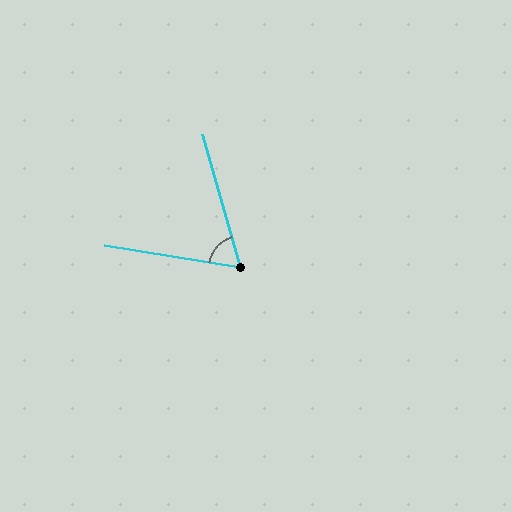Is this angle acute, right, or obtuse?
It is acute.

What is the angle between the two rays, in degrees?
Approximately 65 degrees.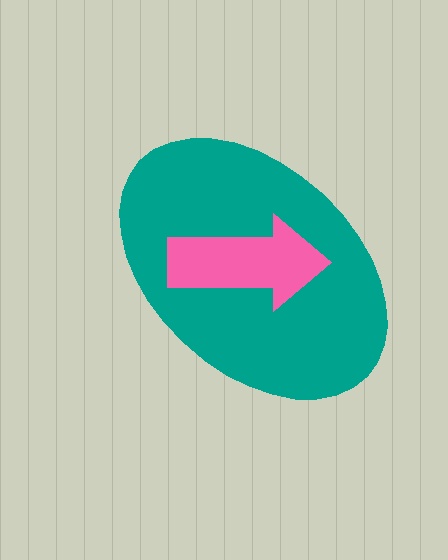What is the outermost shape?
The teal ellipse.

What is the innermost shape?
The pink arrow.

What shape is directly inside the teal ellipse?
The pink arrow.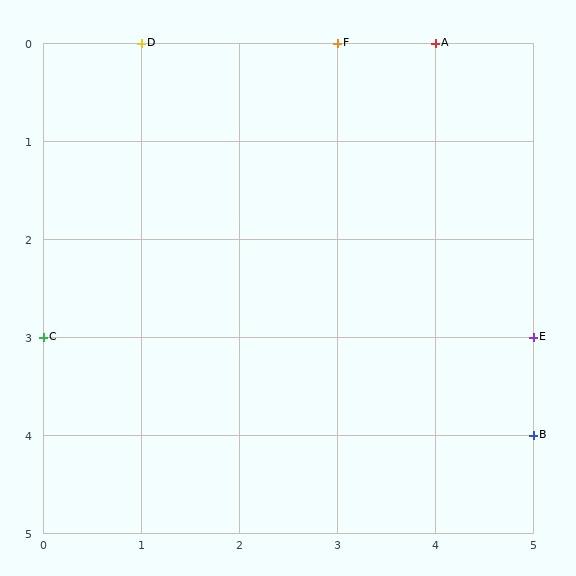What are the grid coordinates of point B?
Point B is at grid coordinates (5, 4).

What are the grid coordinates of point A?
Point A is at grid coordinates (4, 0).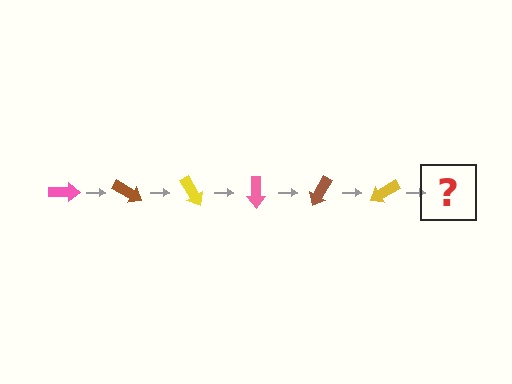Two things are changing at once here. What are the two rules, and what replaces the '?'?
The two rules are that it rotates 30 degrees each step and the color cycles through pink, brown, and yellow. The '?' should be a pink arrow, rotated 180 degrees from the start.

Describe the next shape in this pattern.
It should be a pink arrow, rotated 180 degrees from the start.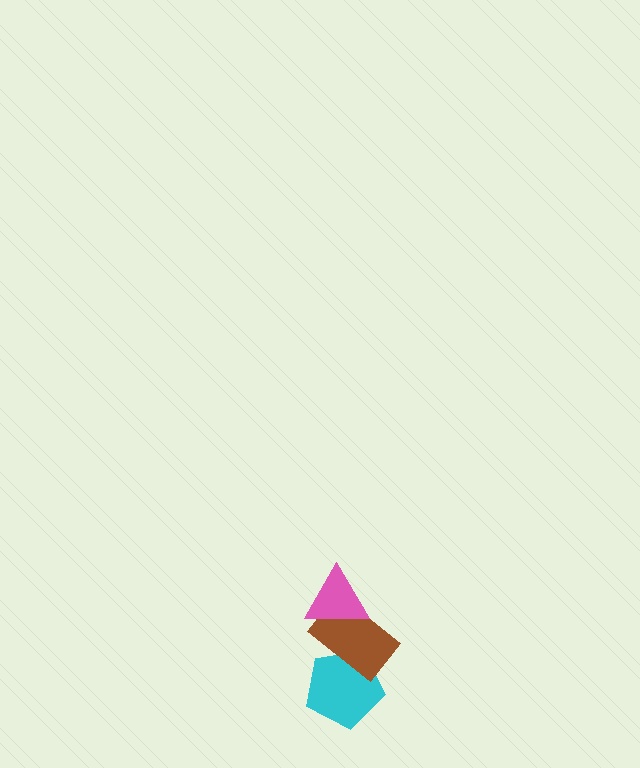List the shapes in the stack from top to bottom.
From top to bottom: the pink triangle, the brown rectangle, the cyan pentagon.